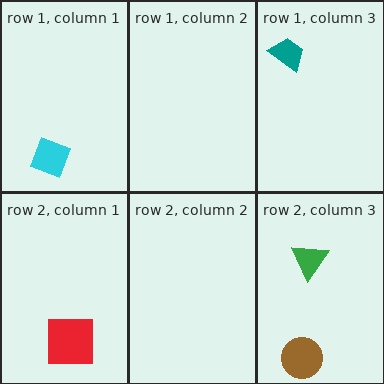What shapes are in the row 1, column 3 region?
The teal trapezoid.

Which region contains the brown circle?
The row 2, column 3 region.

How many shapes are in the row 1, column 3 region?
1.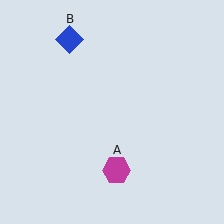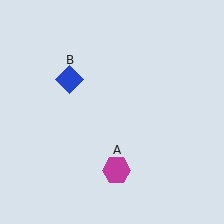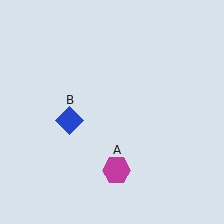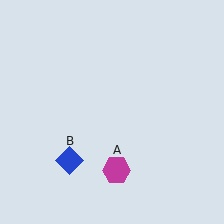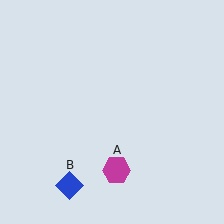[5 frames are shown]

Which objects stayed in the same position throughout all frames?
Magenta hexagon (object A) remained stationary.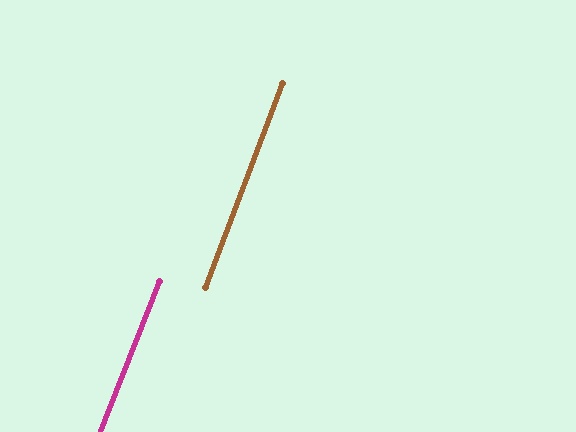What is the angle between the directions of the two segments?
Approximately 1 degree.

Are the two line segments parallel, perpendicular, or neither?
Parallel — their directions differ by only 0.6°.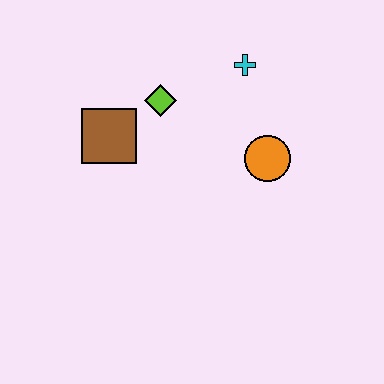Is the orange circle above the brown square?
No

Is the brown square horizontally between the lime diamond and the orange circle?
No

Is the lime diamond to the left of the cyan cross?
Yes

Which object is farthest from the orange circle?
The brown square is farthest from the orange circle.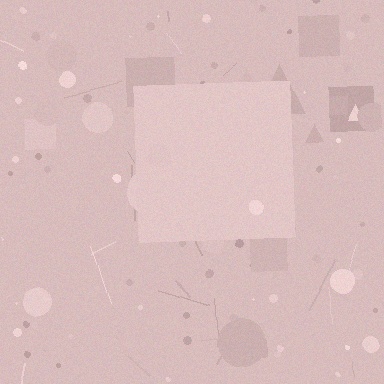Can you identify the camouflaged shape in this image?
The camouflaged shape is a square.